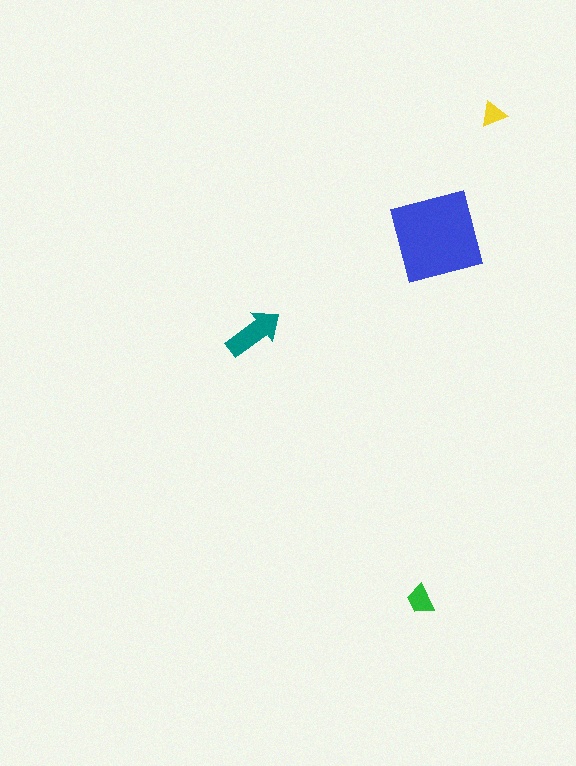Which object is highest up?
The yellow triangle is topmost.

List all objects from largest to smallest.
The blue square, the teal arrow, the green trapezoid, the yellow triangle.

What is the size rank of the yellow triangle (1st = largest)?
4th.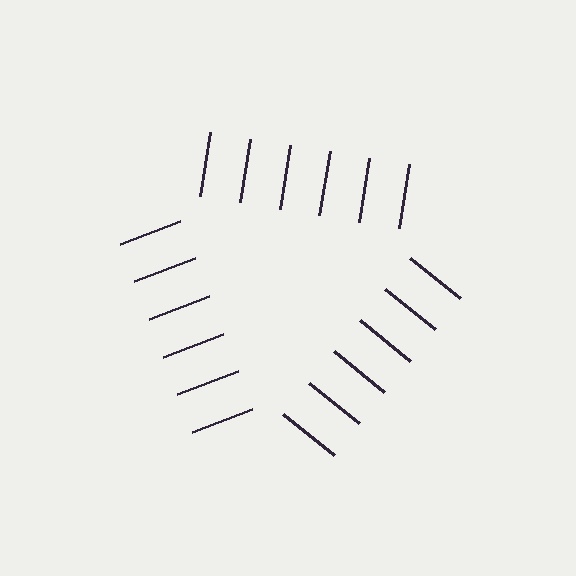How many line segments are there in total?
18 — 6 along each of the 3 edges.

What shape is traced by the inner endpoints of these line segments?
An illusory triangle — the line segments terminate on its edges but no continuous stroke is drawn.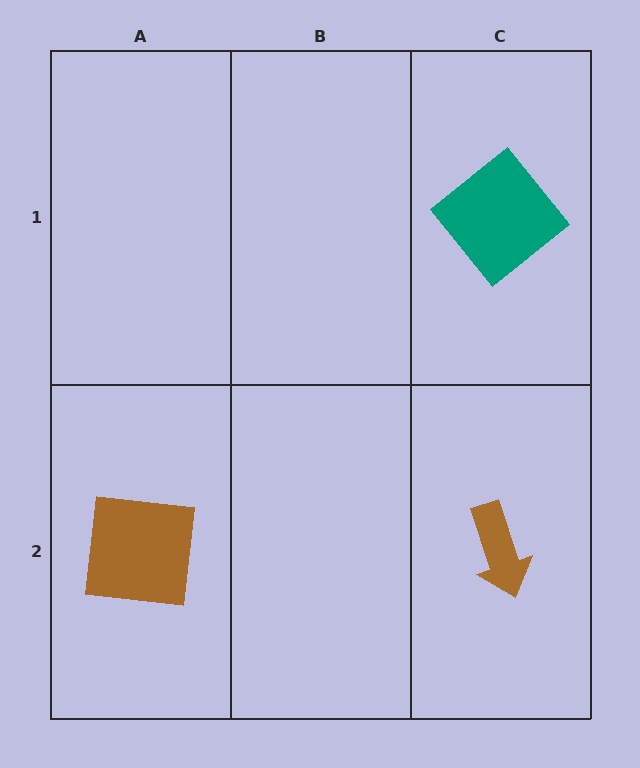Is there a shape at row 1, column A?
No, that cell is empty.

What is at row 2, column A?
A brown square.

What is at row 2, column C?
A brown arrow.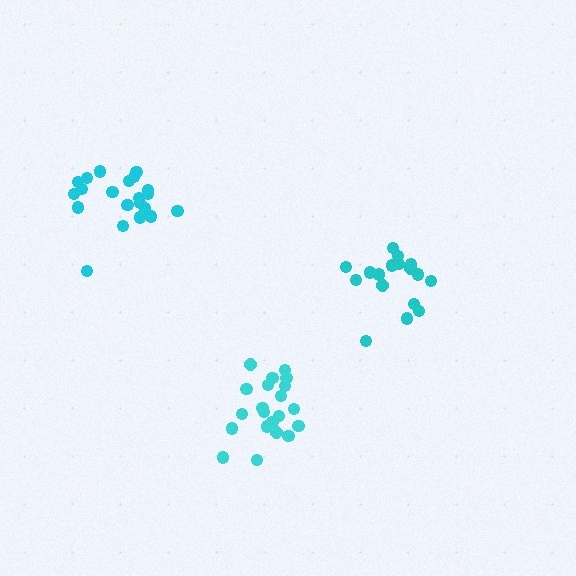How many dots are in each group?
Group 1: 21 dots, Group 2: 21 dots, Group 3: 18 dots (60 total).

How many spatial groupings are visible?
There are 3 spatial groupings.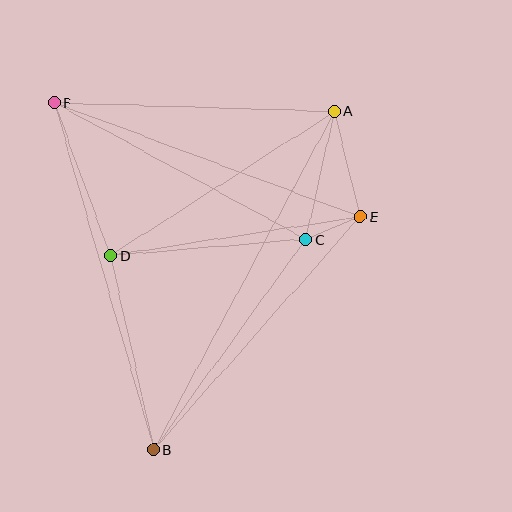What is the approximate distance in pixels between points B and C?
The distance between B and C is approximately 259 pixels.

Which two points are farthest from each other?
Points A and B are farthest from each other.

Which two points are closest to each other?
Points C and E are closest to each other.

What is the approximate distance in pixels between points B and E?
The distance between B and E is approximately 311 pixels.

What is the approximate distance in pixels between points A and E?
The distance between A and E is approximately 108 pixels.